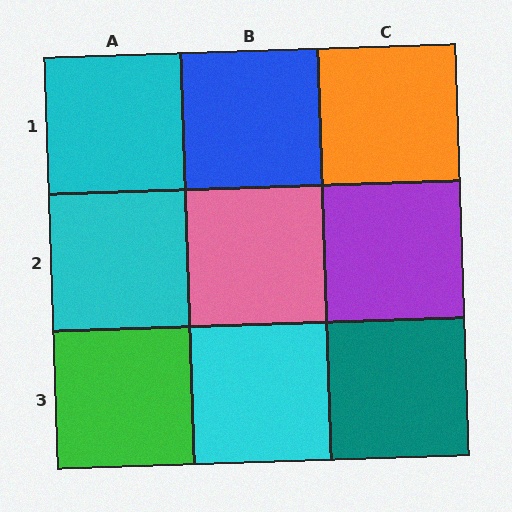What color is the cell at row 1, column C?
Orange.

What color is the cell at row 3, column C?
Teal.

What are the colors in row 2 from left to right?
Cyan, pink, purple.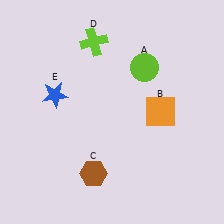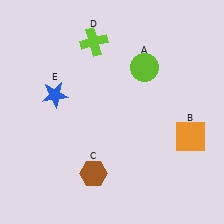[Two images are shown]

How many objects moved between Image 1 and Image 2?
1 object moved between the two images.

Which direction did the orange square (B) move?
The orange square (B) moved right.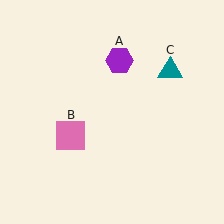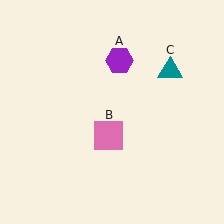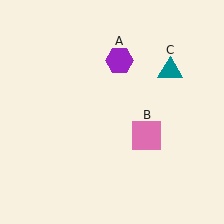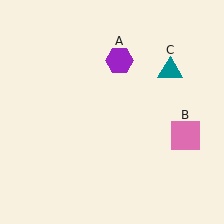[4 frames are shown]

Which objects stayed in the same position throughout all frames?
Purple hexagon (object A) and teal triangle (object C) remained stationary.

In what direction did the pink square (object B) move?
The pink square (object B) moved right.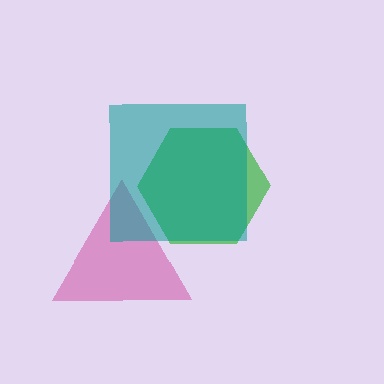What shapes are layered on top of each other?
The layered shapes are: a magenta triangle, a green hexagon, a teal square.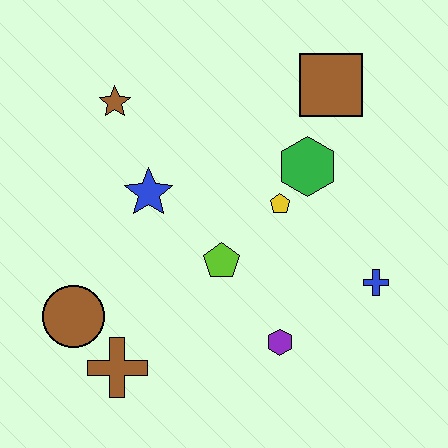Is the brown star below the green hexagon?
No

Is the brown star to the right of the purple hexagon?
No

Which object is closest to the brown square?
The green hexagon is closest to the brown square.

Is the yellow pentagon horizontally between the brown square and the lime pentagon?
Yes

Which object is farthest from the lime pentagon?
The brown square is farthest from the lime pentagon.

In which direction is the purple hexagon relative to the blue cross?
The purple hexagon is to the left of the blue cross.